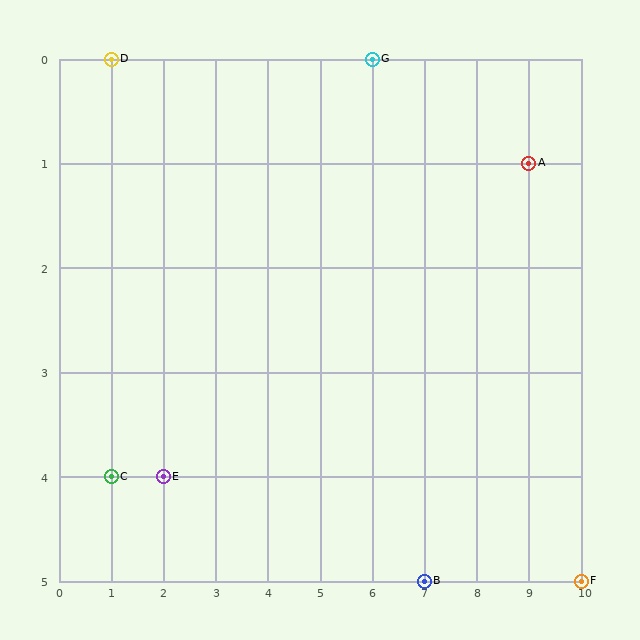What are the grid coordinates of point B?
Point B is at grid coordinates (7, 5).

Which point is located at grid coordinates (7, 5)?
Point B is at (7, 5).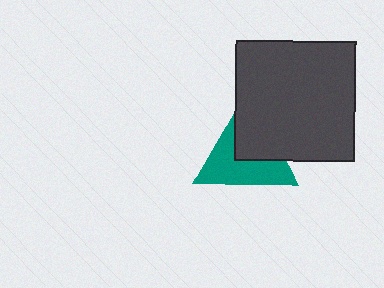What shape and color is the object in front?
The object in front is a dark gray square.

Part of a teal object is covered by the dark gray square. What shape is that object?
It is a triangle.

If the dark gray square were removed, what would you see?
You would see the complete teal triangle.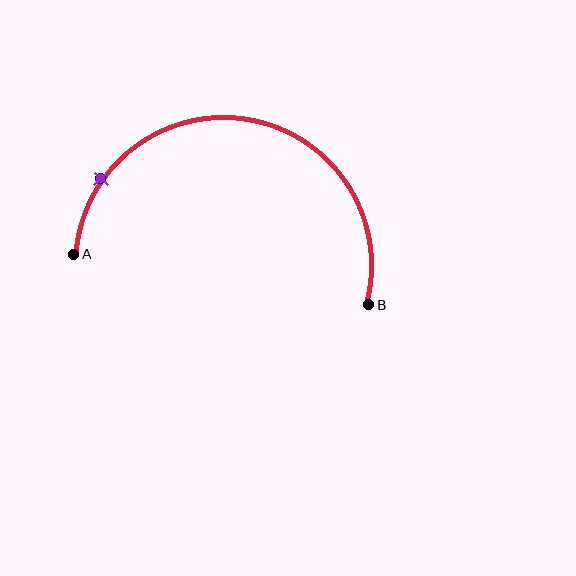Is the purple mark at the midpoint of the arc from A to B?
No. The purple mark lies on the arc but is closer to endpoint A. The arc midpoint would be at the point on the curve equidistant along the arc from both A and B.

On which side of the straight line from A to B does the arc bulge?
The arc bulges above the straight line connecting A and B.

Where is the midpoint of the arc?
The arc midpoint is the point on the curve farthest from the straight line joining A and B. It sits above that line.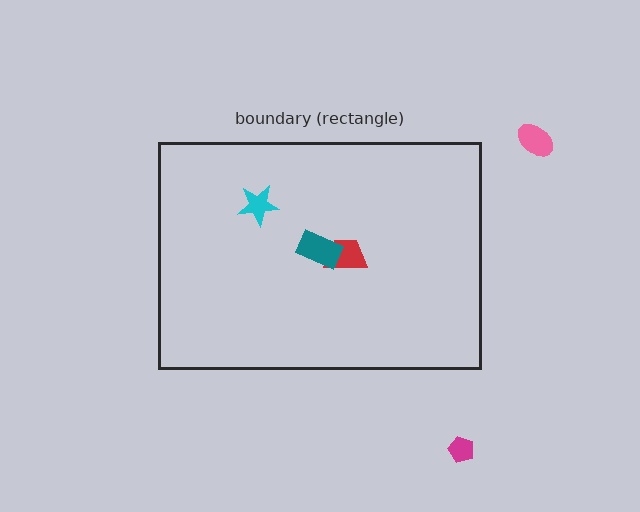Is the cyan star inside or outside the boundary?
Inside.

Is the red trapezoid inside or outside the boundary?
Inside.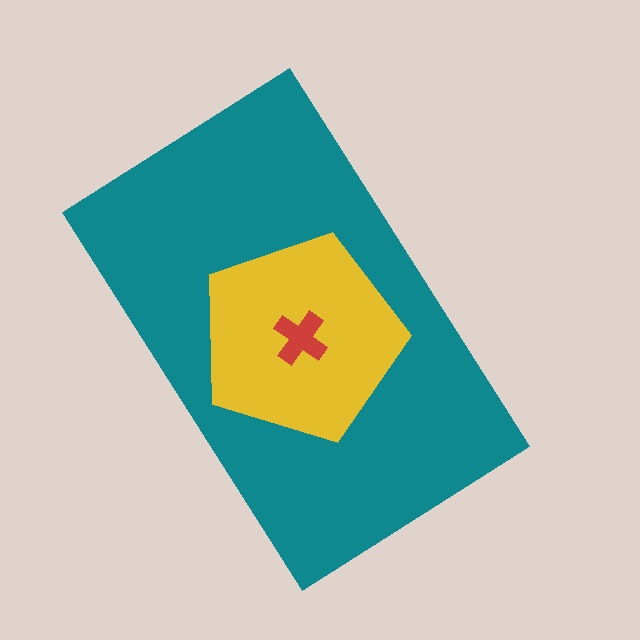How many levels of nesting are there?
3.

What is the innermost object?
The red cross.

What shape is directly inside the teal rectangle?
The yellow pentagon.